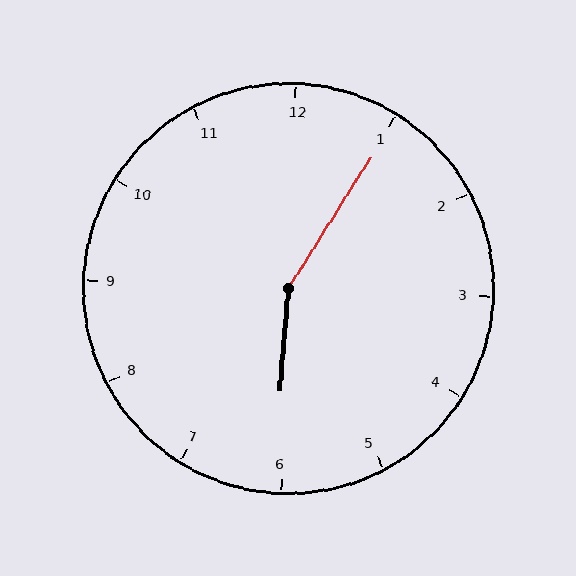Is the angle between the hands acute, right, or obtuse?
It is obtuse.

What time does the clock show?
6:05.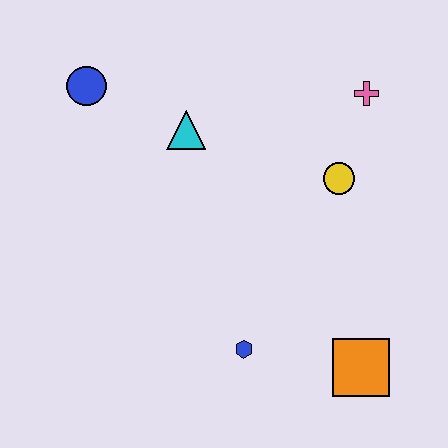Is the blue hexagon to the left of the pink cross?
Yes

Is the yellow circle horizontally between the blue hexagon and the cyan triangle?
No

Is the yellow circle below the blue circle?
Yes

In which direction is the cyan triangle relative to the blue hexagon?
The cyan triangle is above the blue hexagon.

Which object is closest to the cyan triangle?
The blue circle is closest to the cyan triangle.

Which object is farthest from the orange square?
The blue circle is farthest from the orange square.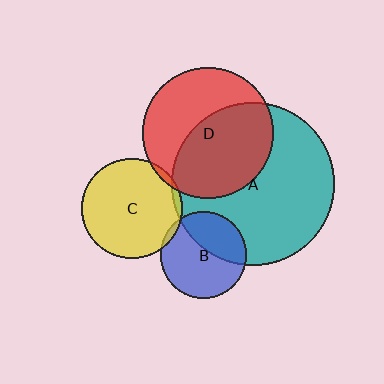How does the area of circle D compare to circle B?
Approximately 2.3 times.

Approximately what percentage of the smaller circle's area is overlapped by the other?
Approximately 55%.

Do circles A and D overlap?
Yes.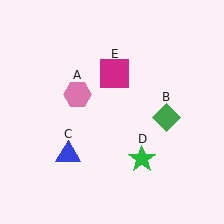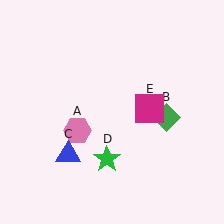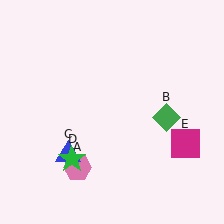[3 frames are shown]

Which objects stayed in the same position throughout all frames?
Green diamond (object B) and blue triangle (object C) remained stationary.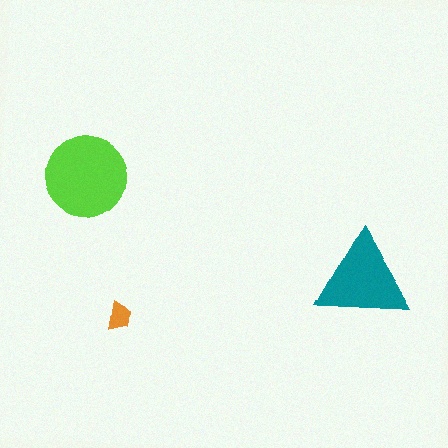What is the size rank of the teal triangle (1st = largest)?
2nd.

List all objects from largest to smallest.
The lime circle, the teal triangle, the orange trapezoid.